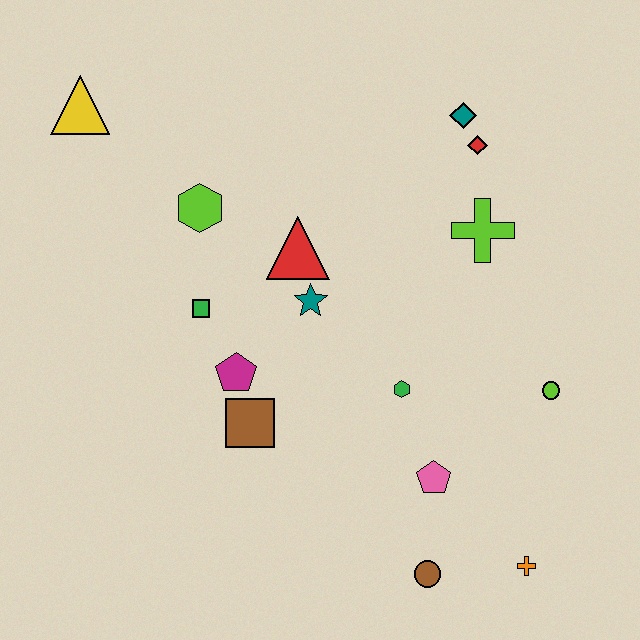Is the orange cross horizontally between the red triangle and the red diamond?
No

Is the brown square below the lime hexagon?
Yes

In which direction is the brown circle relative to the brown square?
The brown circle is to the right of the brown square.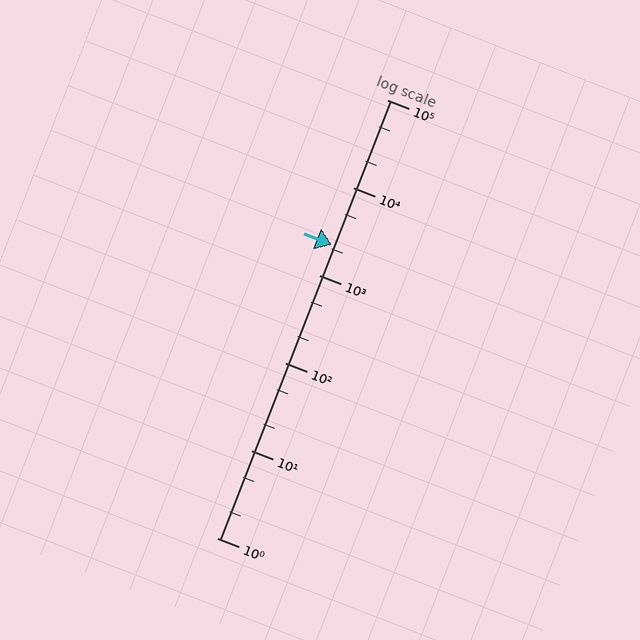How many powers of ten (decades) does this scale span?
The scale spans 5 decades, from 1 to 100000.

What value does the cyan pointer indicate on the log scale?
The pointer indicates approximately 2200.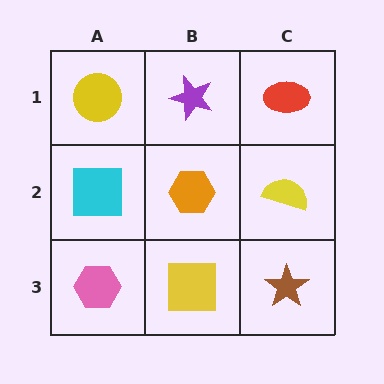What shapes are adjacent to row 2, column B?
A purple star (row 1, column B), a yellow square (row 3, column B), a cyan square (row 2, column A), a yellow semicircle (row 2, column C).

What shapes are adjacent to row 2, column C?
A red ellipse (row 1, column C), a brown star (row 3, column C), an orange hexagon (row 2, column B).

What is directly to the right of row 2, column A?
An orange hexagon.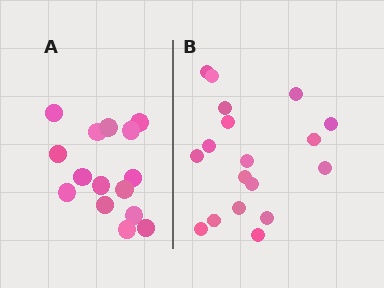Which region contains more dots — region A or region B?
Region B (the right region) has more dots.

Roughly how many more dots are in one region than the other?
Region B has just a few more — roughly 2 or 3 more dots than region A.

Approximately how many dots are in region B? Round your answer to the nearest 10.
About 20 dots. (The exact count is 18, which rounds to 20.)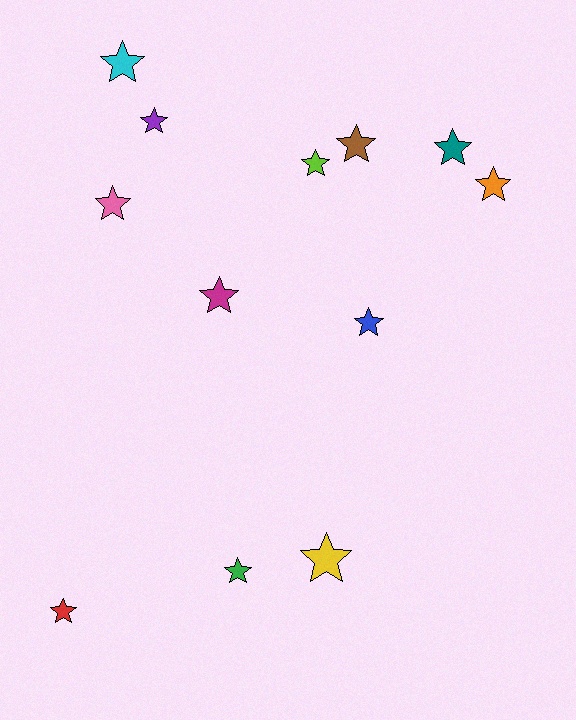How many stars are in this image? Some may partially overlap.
There are 12 stars.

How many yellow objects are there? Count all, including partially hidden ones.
There is 1 yellow object.